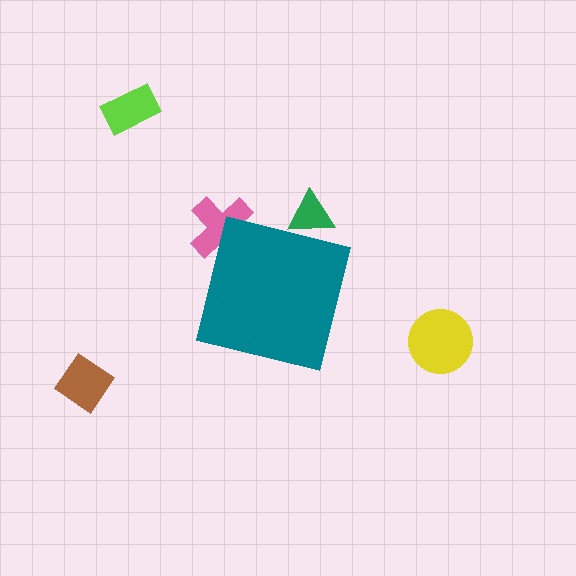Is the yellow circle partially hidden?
No, the yellow circle is fully visible.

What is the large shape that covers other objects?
A teal square.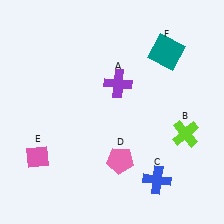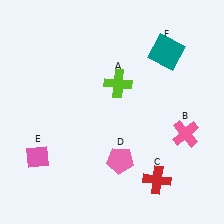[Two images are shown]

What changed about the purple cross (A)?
In Image 1, A is purple. In Image 2, it changed to lime.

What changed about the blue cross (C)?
In Image 1, C is blue. In Image 2, it changed to red.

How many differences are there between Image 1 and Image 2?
There are 3 differences between the two images.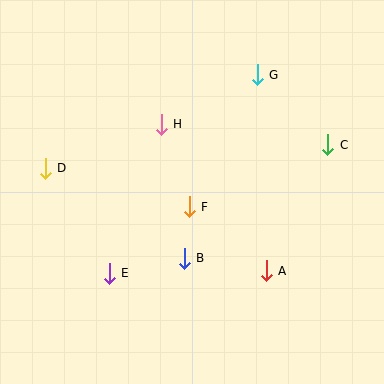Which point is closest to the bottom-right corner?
Point A is closest to the bottom-right corner.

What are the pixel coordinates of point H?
Point H is at (161, 124).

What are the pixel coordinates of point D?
Point D is at (45, 168).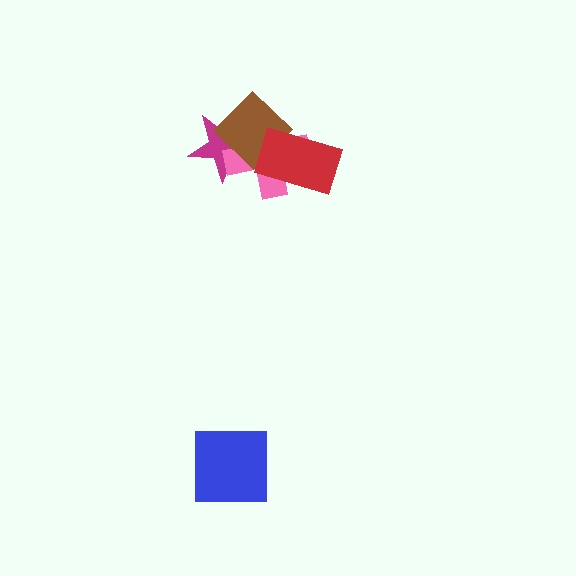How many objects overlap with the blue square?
0 objects overlap with the blue square.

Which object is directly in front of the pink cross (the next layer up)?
The brown diamond is directly in front of the pink cross.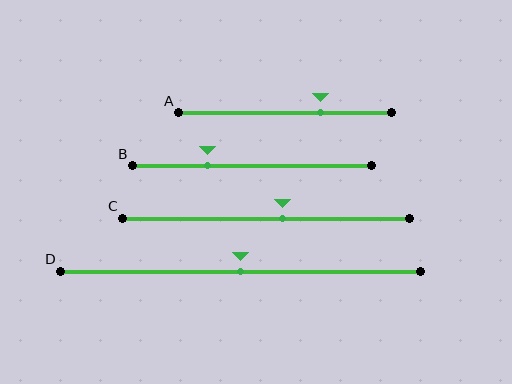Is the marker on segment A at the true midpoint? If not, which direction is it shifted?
No, the marker on segment A is shifted to the right by about 17% of the segment length.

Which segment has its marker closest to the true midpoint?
Segment D has its marker closest to the true midpoint.